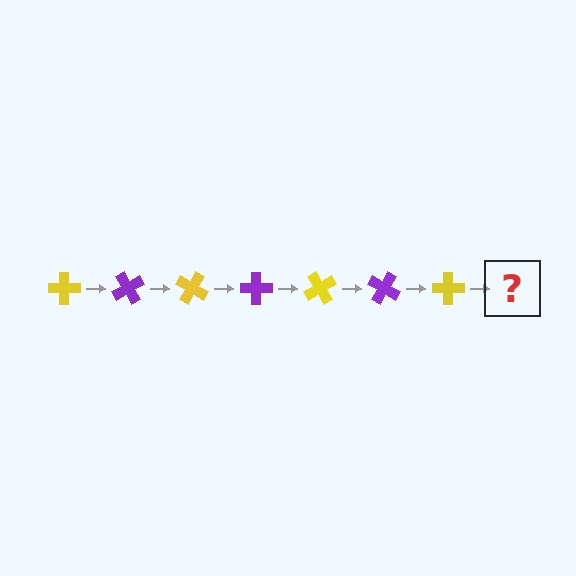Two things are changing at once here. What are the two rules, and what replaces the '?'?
The two rules are that it rotates 60 degrees each step and the color cycles through yellow and purple. The '?' should be a purple cross, rotated 420 degrees from the start.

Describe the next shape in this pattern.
It should be a purple cross, rotated 420 degrees from the start.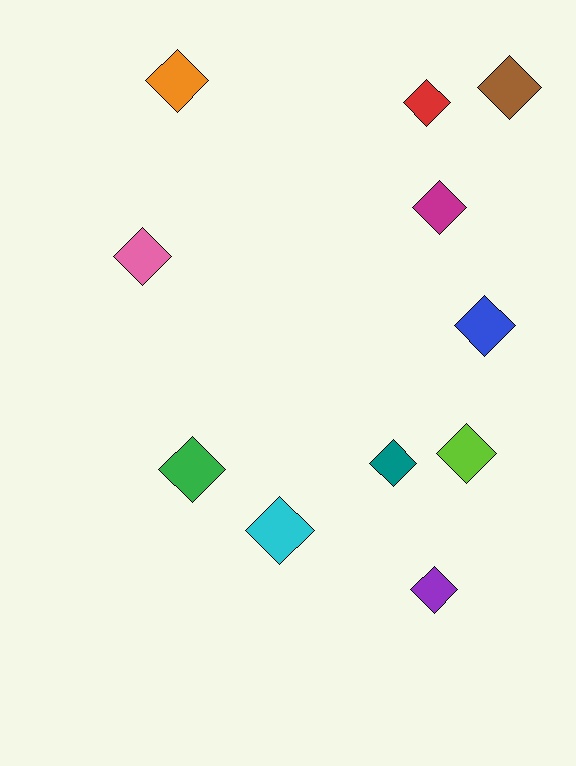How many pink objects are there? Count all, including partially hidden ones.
There is 1 pink object.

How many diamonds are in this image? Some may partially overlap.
There are 11 diamonds.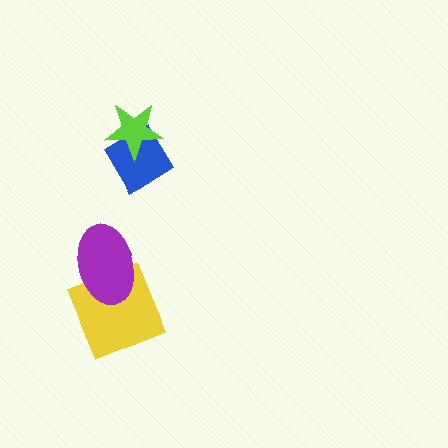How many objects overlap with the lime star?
1 object overlaps with the lime star.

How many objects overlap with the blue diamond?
1 object overlaps with the blue diamond.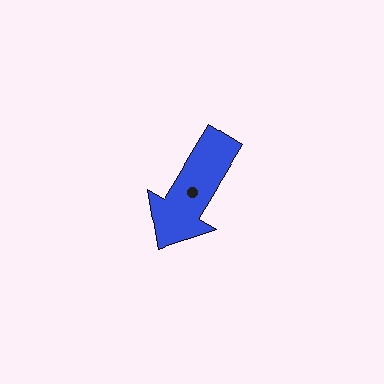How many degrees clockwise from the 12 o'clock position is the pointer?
Approximately 211 degrees.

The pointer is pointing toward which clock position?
Roughly 7 o'clock.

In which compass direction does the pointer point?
Southwest.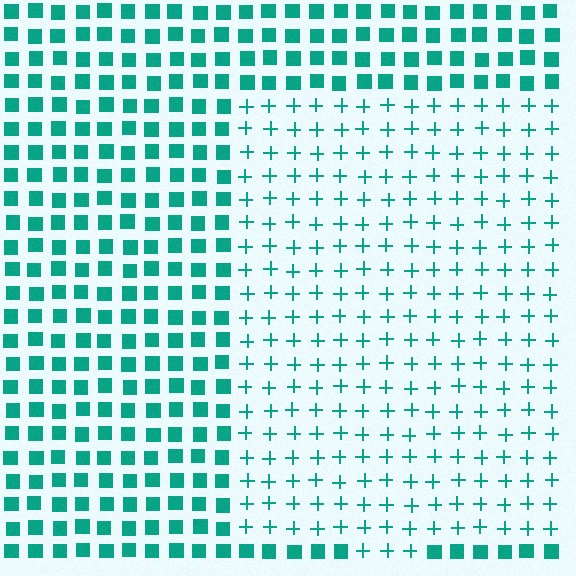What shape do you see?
I see a rectangle.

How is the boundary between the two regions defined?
The boundary is defined by a change in element shape: plus signs inside vs. squares outside. All elements share the same color and spacing.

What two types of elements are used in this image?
The image uses plus signs inside the rectangle region and squares outside it.